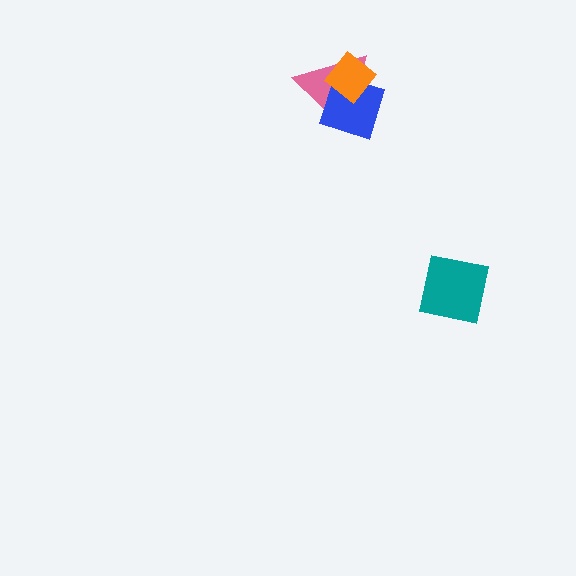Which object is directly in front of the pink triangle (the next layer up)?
The blue diamond is directly in front of the pink triangle.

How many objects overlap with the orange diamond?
2 objects overlap with the orange diamond.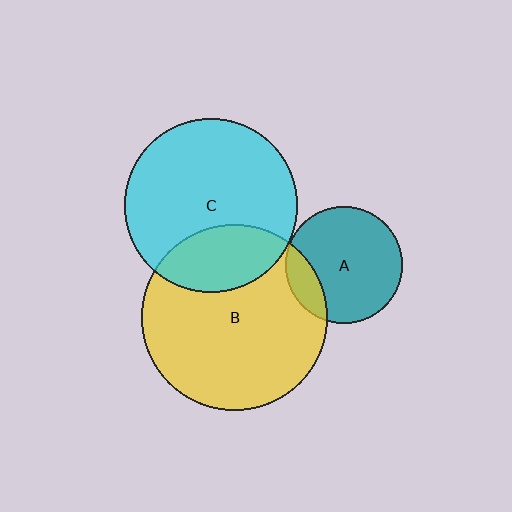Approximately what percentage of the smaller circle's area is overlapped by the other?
Approximately 15%.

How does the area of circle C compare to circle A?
Approximately 2.2 times.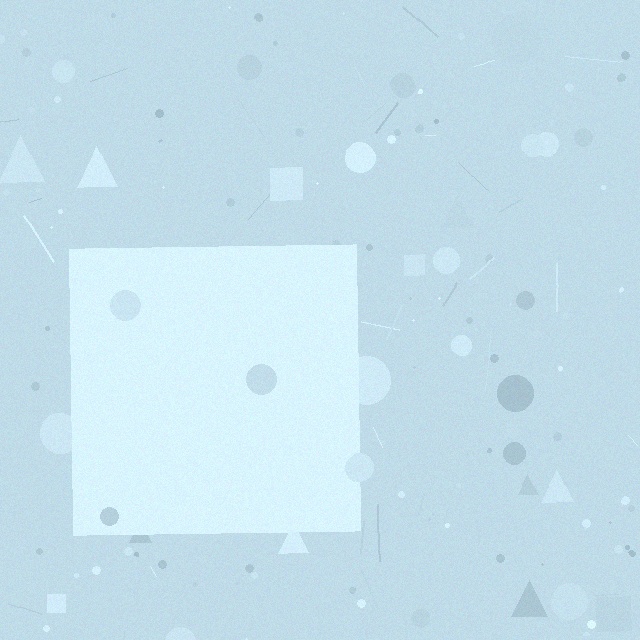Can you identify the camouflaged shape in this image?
The camouflaged shape is a square.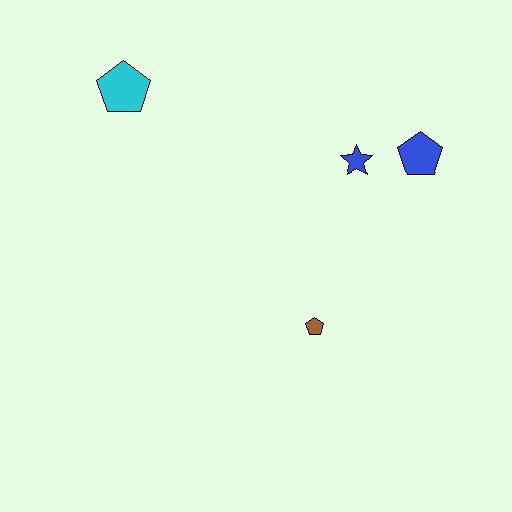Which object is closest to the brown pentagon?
The blue star is closest to the brown pentagon.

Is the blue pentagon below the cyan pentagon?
Yes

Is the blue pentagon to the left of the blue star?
No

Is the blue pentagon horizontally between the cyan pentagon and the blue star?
No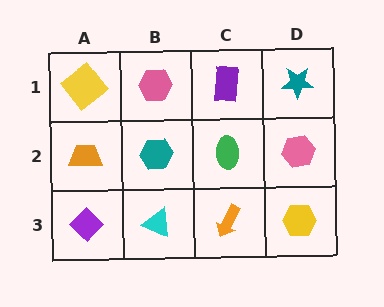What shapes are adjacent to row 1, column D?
A pink hexagon (row 2, column D), a purple rectangle (row 1, column C).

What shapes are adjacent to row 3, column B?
A teal hexagon (row 2, column B), a purple diamond (row 3, column A), an orange arrow (row 3, column C).